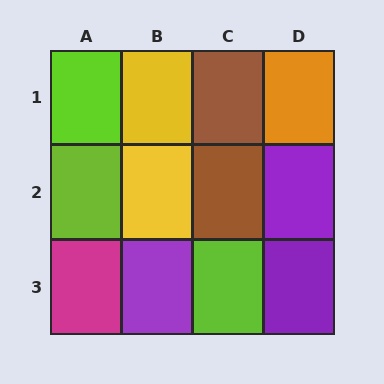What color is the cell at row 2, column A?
Lime.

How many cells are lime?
3 cells are lime.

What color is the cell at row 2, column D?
Purple.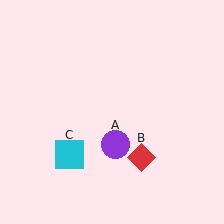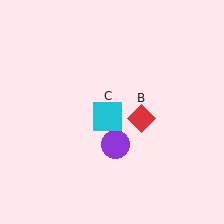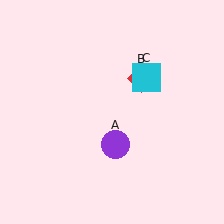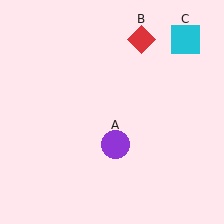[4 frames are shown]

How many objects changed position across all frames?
2 objects changed position: red diamond (object B), cyan square (object C).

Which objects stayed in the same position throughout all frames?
Purple circle (object A) remained stationary.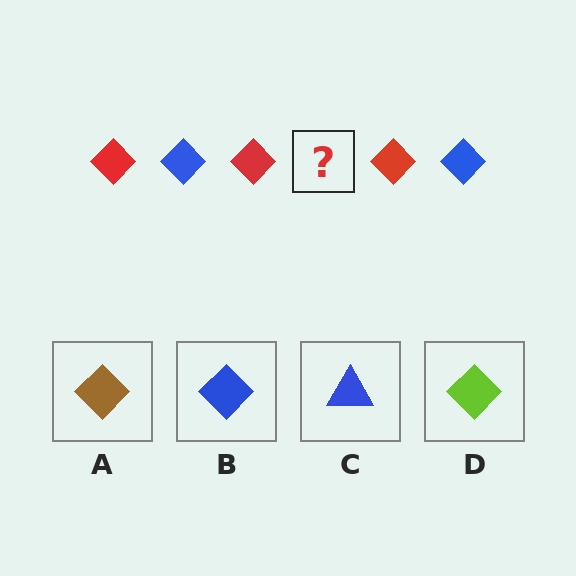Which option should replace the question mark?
Option B.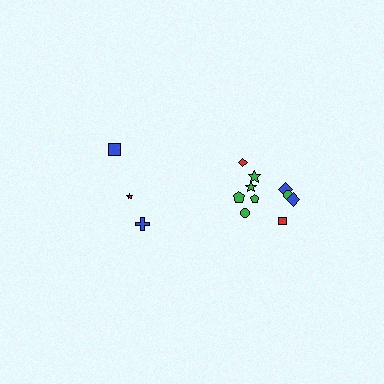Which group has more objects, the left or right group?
The right group.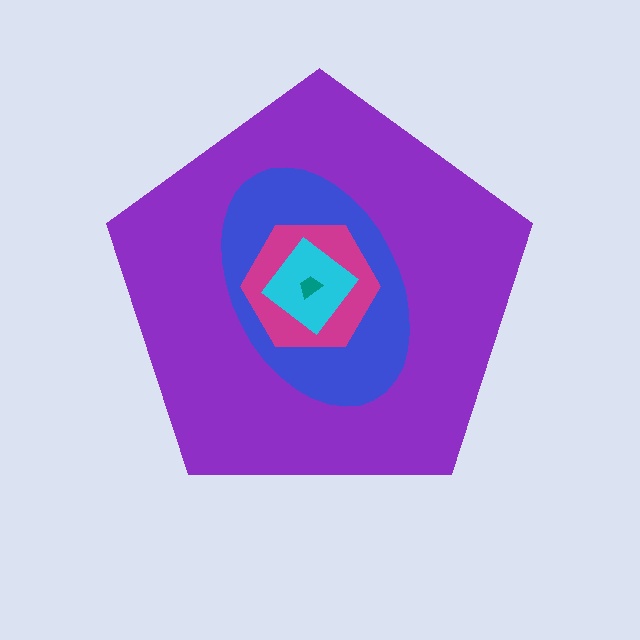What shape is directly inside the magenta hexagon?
The cyan diamond.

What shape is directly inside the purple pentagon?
The blue ellipse.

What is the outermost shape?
The purple pentagon.